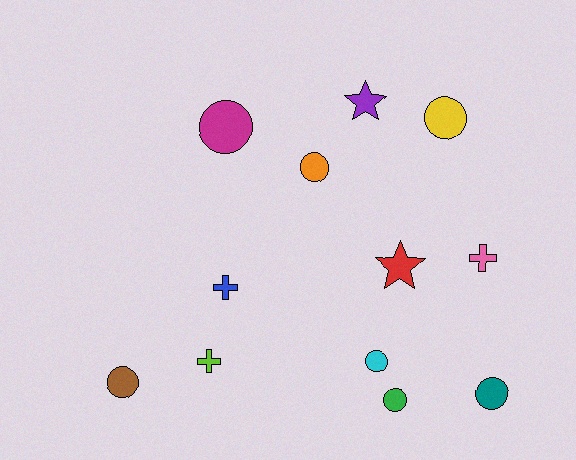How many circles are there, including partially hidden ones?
There are 7 circles.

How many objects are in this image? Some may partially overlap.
There are 12 objects.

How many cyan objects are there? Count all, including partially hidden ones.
There is 1 cyan object.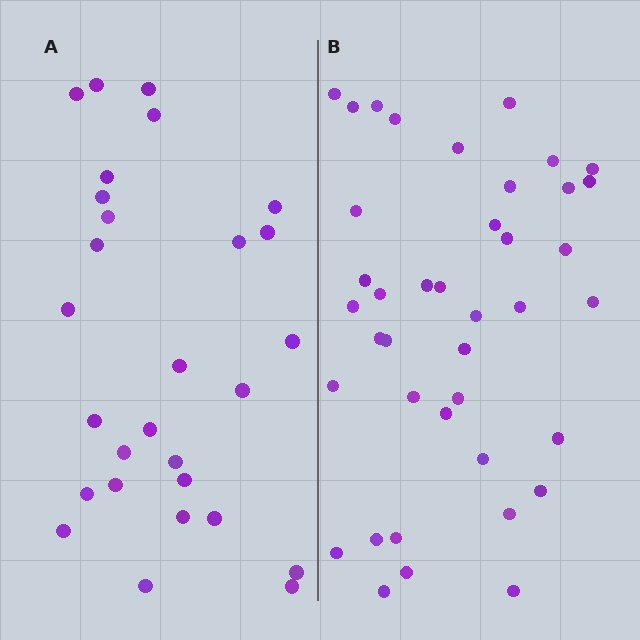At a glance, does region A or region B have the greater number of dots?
Region B (the right region) has more dots.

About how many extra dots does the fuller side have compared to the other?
Region B has roughly 12 or so more dots than region A.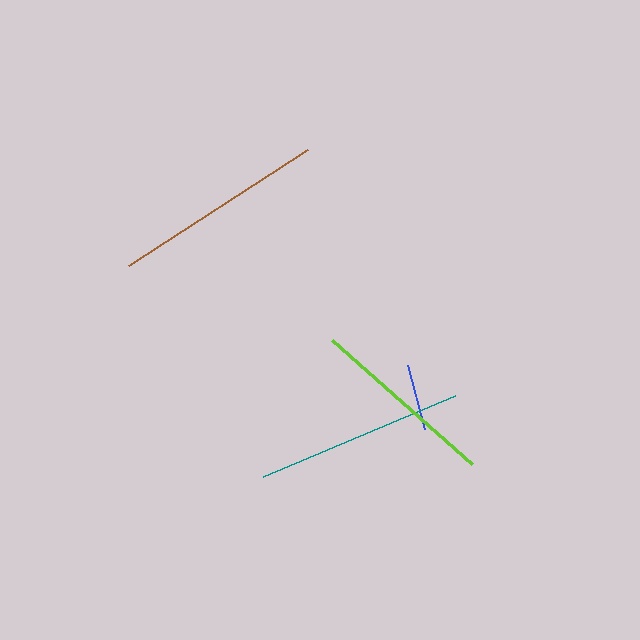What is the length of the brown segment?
The brown segment is approximately 214 pixels long.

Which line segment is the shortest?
The blue line is the shortest at approximately 66 pixels.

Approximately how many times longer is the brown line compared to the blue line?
The brown line is approximately 3.2 times the length of the blue line.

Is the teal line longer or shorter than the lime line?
The teal line is longer than the lime line.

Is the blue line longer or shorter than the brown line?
The brown line is longer than the blue line.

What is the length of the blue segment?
The blue segment is approximately 66 pixels long.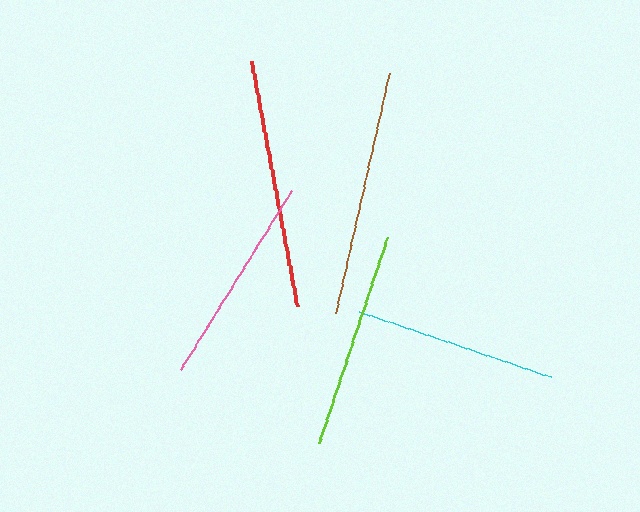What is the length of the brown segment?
The brown segment is approximately 246 pixels long.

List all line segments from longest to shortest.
From longest to shortest: red, brown, lime, pink, cyan.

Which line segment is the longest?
The red line is the longest at approximately 249 pixels.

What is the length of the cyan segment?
The cyan segment is approximately 203 pixels long.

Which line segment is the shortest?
The cyan line is the shortest at approximately 203 pixels.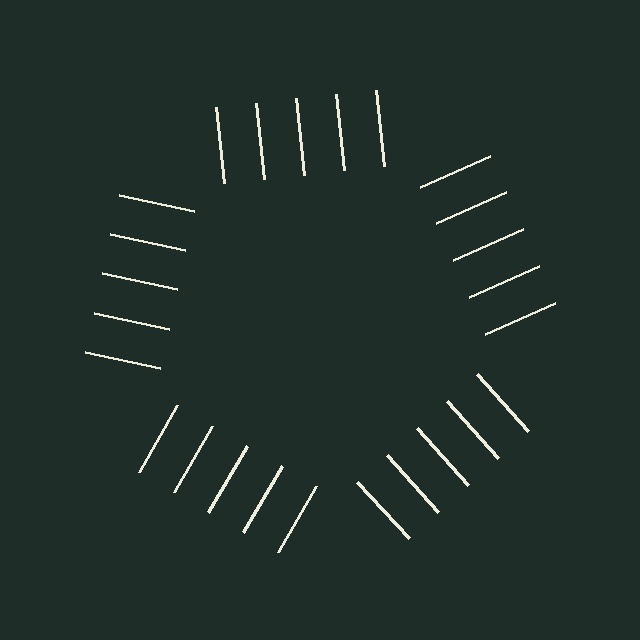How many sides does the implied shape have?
5 sides — the line-ends trace a pentagon.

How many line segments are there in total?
25 — 5 along each of the 5 edges.